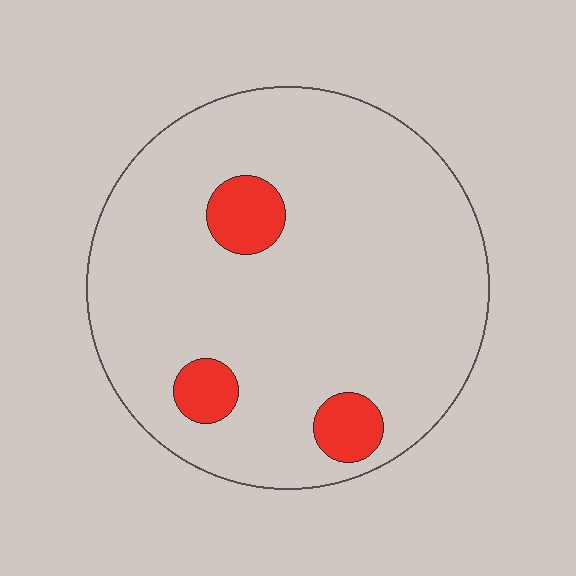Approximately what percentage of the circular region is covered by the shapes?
Approximately 10%.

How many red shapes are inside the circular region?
3.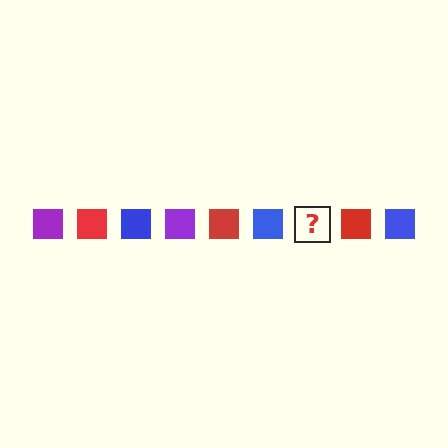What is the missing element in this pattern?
The missing element is a purple square.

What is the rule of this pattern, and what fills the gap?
The rule is that the pattern cycles through purple, red, blue squares. The gap should be filled with a purple square.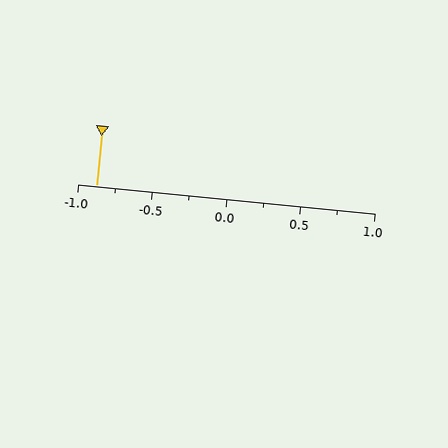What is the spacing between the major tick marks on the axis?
The major ticks are spaced 0.5 apart.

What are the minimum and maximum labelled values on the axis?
The axis runs from -1.0 to 1.0.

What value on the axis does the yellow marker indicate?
The marker indicates approximately -0.88.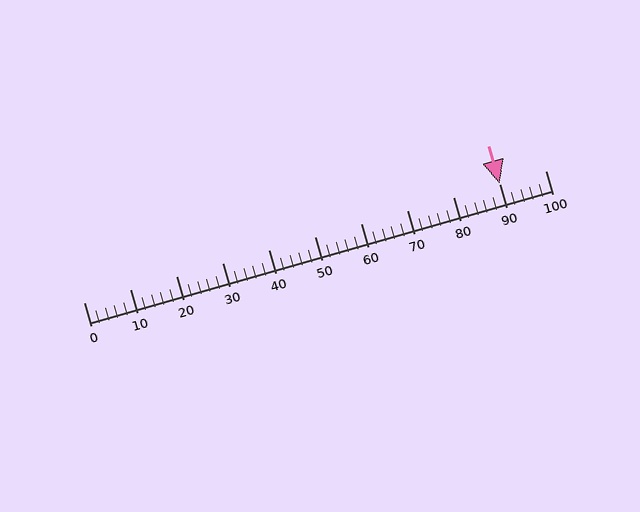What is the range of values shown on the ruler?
The ruler shows values from 0 to 100.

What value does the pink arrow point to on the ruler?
The pink arrow points to approximately 90.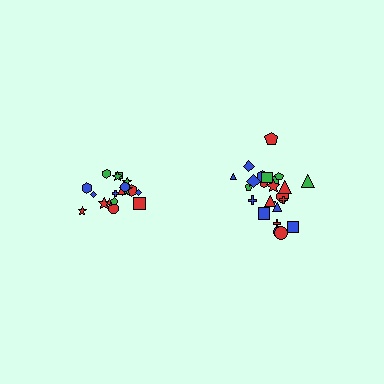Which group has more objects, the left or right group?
The right group.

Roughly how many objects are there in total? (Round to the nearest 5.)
Roughly 45 objects in total.